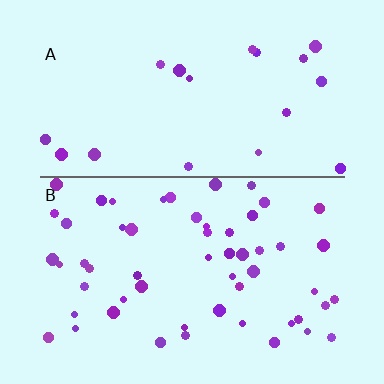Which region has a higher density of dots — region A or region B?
B (the bottom).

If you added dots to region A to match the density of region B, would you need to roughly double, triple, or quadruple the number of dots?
Approximately triple.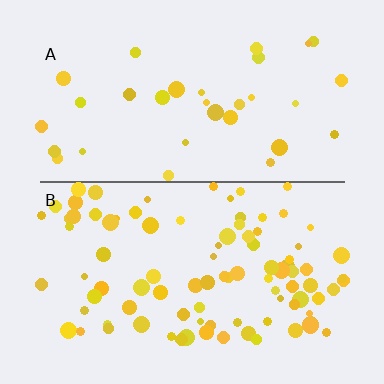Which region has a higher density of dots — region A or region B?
B (the bottom).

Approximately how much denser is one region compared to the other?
Approximately 2.8× — region B over region A.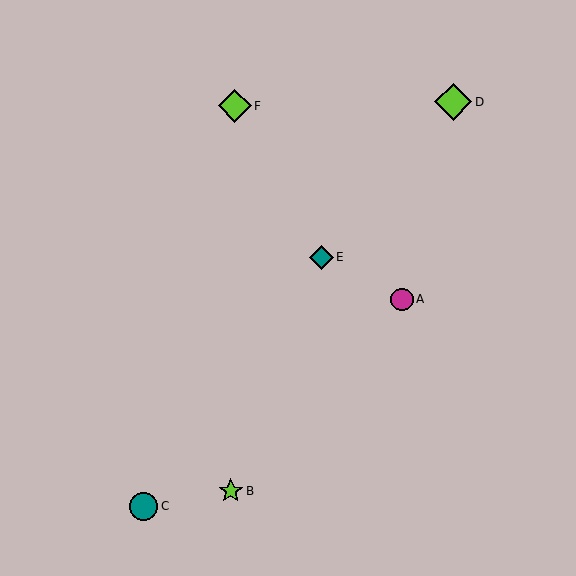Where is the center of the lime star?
The center of the lime star is at (231, 491).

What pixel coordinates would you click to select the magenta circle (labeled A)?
Click at (402, 299) to select the magenta circle A.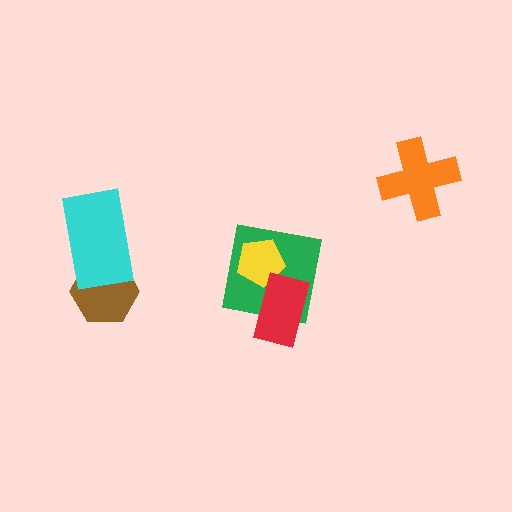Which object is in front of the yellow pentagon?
The red rectangle is in front of the yellow pentagon.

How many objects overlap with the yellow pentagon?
2 objects overlap with the yellow pentagon.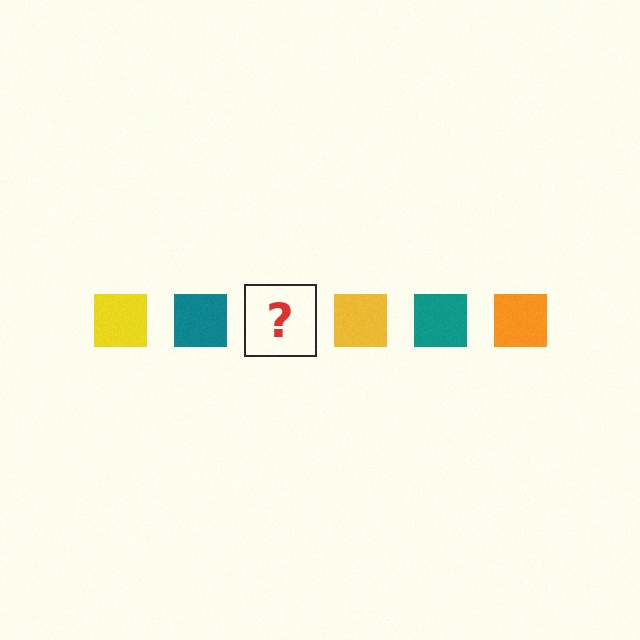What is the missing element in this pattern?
The missing element is an orange square.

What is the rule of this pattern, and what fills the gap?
The rule is that the pattern cycles through yellow, teal, orange squares. The gap should be filled with an orange square.